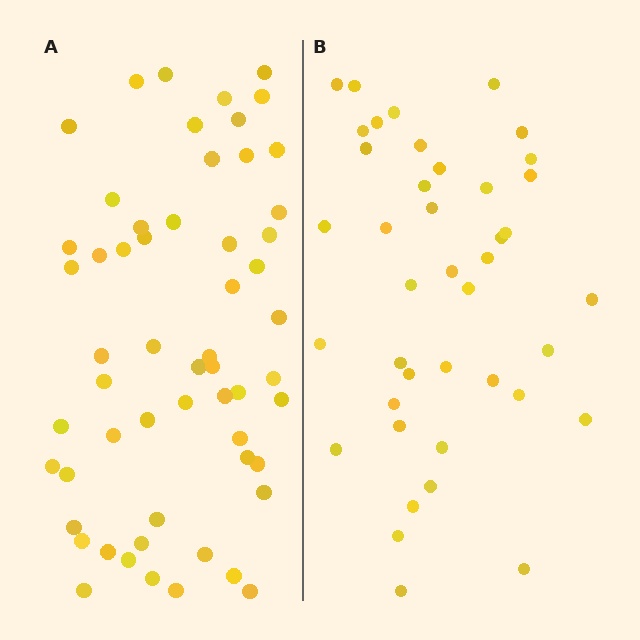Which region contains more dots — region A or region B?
Region A (the left region) has more dots.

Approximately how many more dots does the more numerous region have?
Region A has approximately 15 more dots than region B.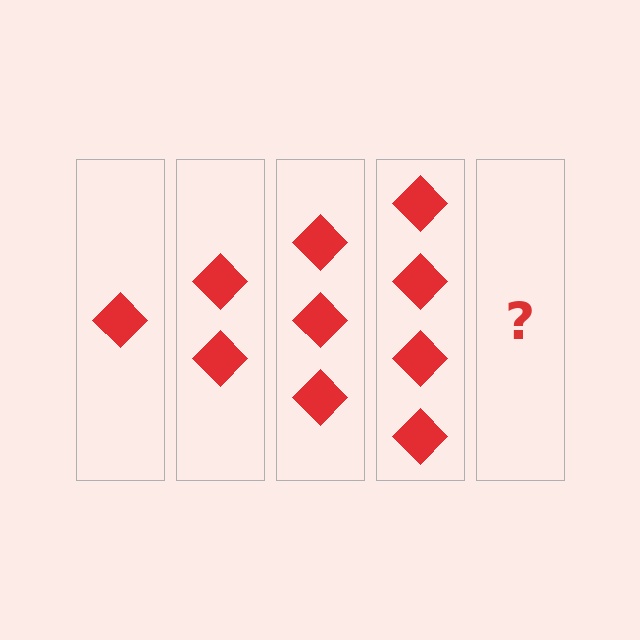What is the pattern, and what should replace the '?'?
The pattern is that each step adds one more diamond. The '?' should be 5 diamonds.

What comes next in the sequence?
The next element should be 5 diamonds.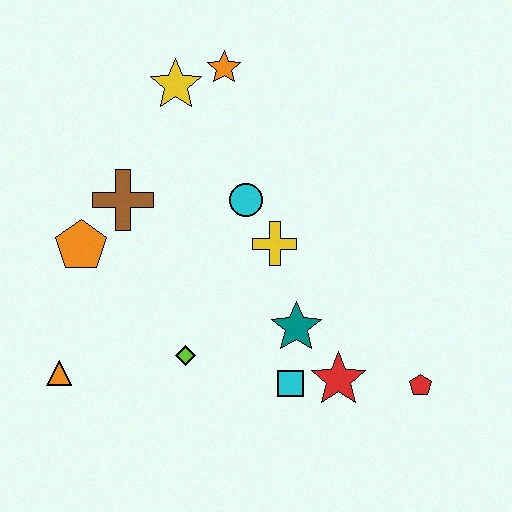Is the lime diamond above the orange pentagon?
No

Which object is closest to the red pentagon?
The red star is closest to the red pentagon.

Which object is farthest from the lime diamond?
The orange star is farthest from the lime diamond.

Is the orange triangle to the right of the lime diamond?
No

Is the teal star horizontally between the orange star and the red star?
Yes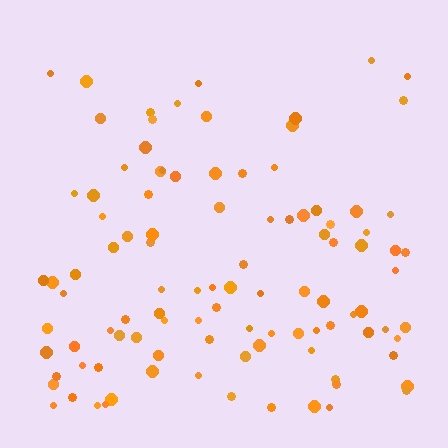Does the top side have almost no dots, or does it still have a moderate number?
Still a moderate number, just noticeably fewer than the bottom.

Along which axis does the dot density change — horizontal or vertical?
Vertical.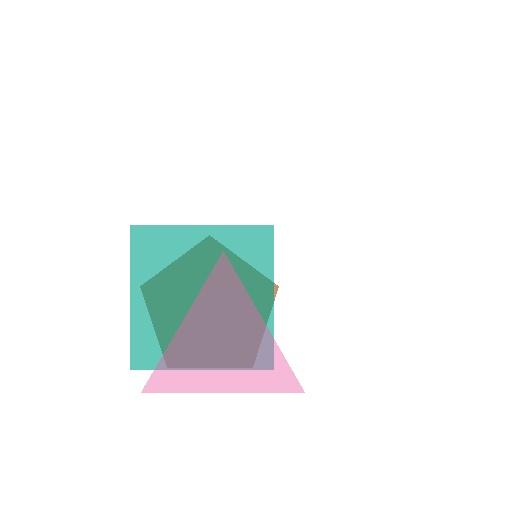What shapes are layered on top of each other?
The layered shapes are: a brown pentagon, a teal square, a pink triangle.